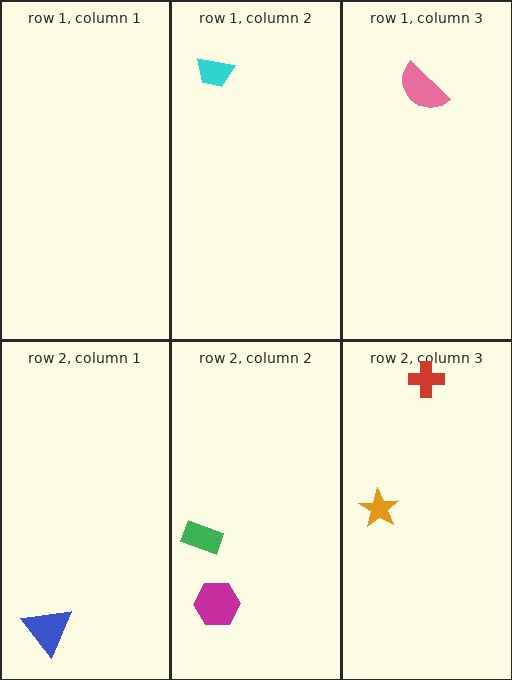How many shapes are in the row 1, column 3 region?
1.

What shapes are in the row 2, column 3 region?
The orange star, the red cross.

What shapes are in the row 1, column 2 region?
The cyan trapezoid.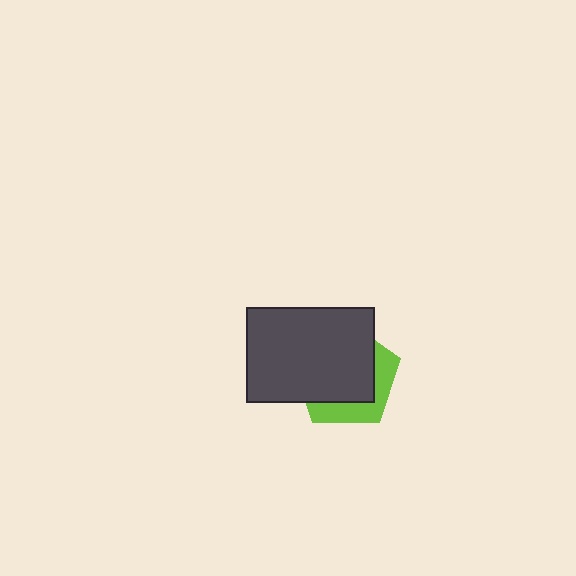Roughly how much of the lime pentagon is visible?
A small part of it is visible (roughly 32%).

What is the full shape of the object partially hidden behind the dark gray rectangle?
The partially hidden object is a lime pentagon.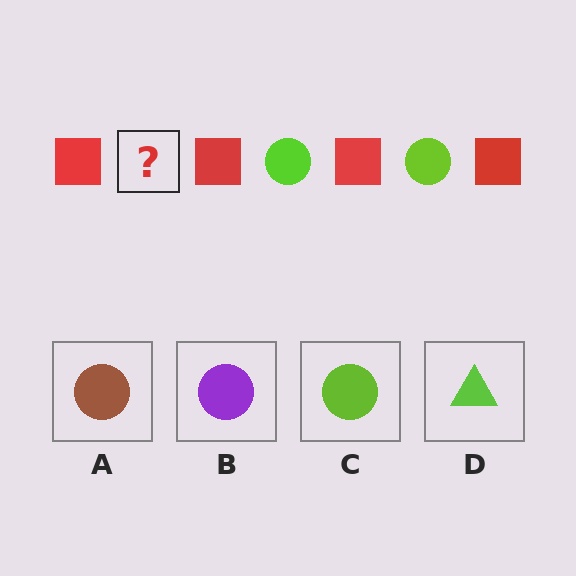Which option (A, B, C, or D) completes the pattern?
C.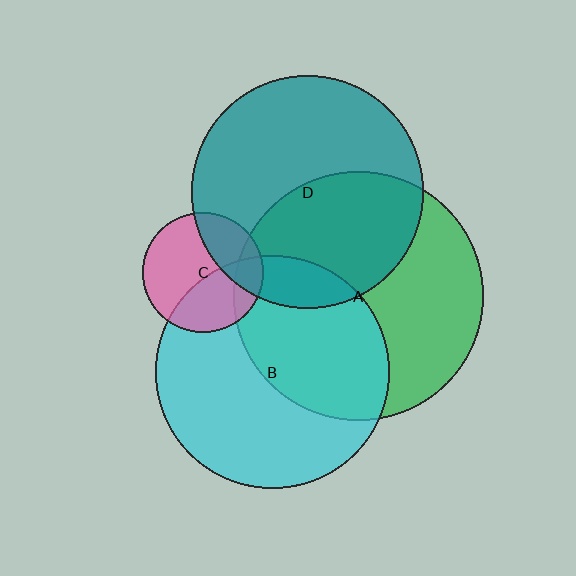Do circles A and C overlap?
Yes.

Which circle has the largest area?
Circle A (green).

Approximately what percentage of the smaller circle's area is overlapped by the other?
Approximately 15%.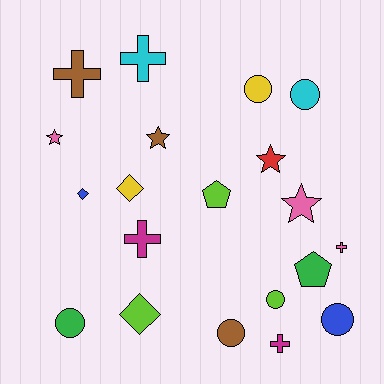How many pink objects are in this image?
There are 3 pink objects.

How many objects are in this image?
There are 20 objects.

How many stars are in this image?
There are 4 stars.